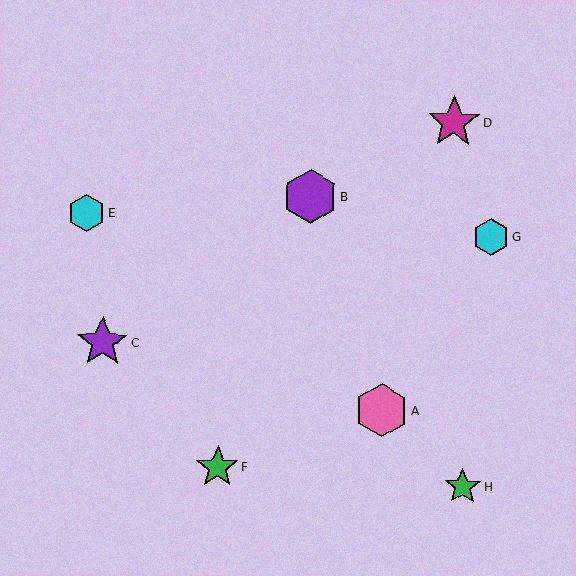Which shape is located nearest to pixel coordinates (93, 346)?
The purple star (labeled C) at (102, 342) is nearest to that location.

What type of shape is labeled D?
Shape D is a magenta star.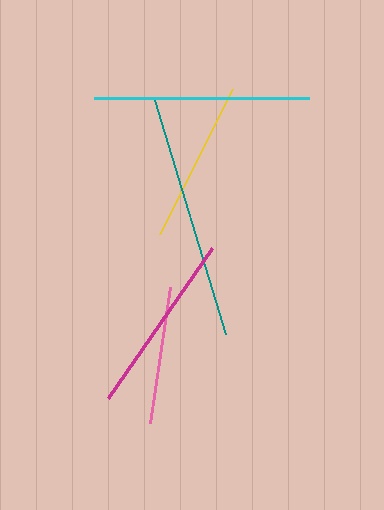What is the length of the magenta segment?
The magenta segment is approximately 183 pixels long.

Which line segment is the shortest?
The pink line is the shortest at approximately 138 pixels.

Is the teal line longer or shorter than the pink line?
The teal line is longer than the pink line.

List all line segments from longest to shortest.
From longest to shortest: teal, cyan, magenta, yellow, pink.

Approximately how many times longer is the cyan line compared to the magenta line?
The cyan line is approximately 1.2 times the length of the magenta line.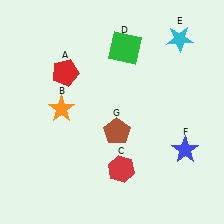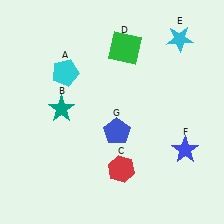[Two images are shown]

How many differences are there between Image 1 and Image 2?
There are 3 differences between the two images.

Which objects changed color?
A changed from red to cyan. B changed from orange to teal. G changed from brown to blue.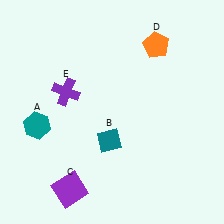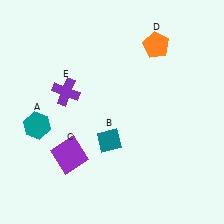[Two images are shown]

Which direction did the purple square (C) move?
The purple square (C) moved up.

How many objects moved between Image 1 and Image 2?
1 object moved between the two images.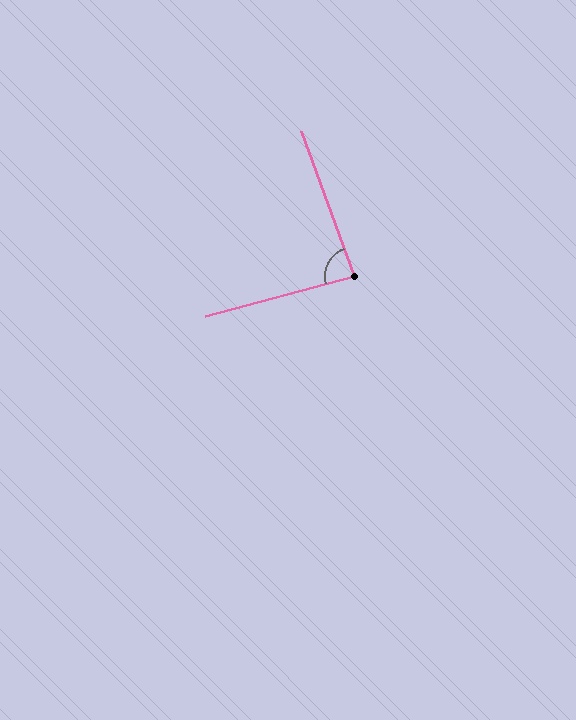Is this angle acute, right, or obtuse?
It is acute.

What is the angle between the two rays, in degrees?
Approximately 85 degrees.